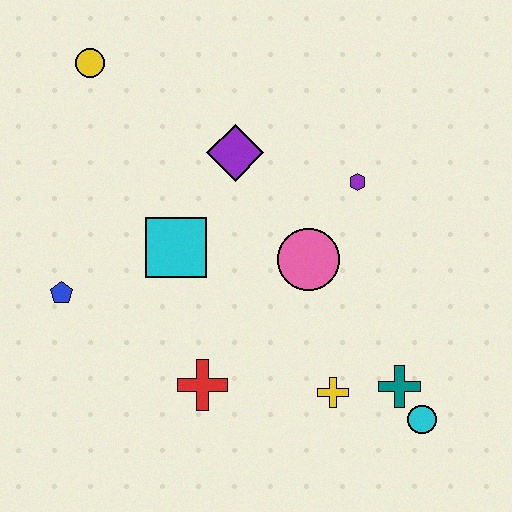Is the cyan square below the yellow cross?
No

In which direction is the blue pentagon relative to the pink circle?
The blue pentagon is to the left of the pink circle.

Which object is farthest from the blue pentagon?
The cyan circle is farthest from the blue pentagon.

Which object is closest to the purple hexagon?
The pink circle is closest to the purple hexagon.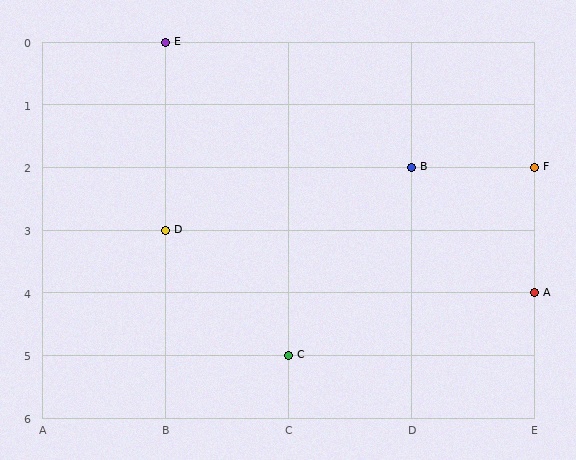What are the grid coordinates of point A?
Point A is at grid coordinates (E, 4).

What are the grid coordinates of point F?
Point F is at grid coordinates (E, 2).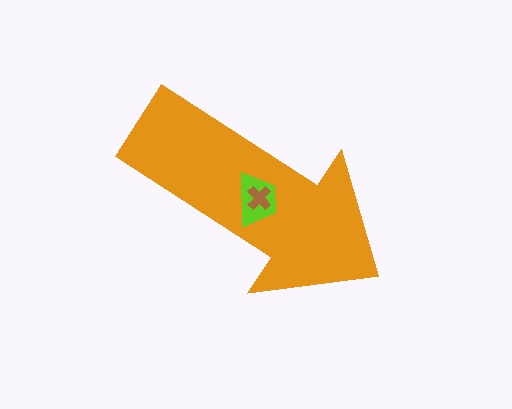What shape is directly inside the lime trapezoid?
The brown cross.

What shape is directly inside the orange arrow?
The lime trapezoid.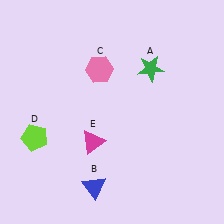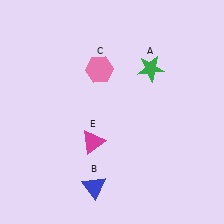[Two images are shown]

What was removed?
The lime pentagon (D) was removed in Image 2.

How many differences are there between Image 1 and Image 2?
There is 1 difference between the two images.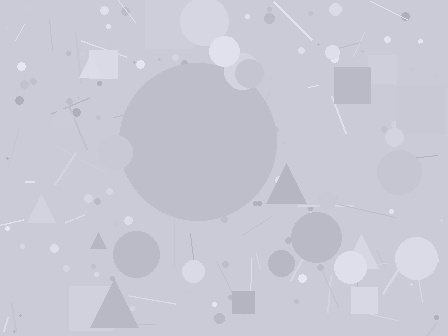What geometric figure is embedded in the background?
A circle is embedded in the background.